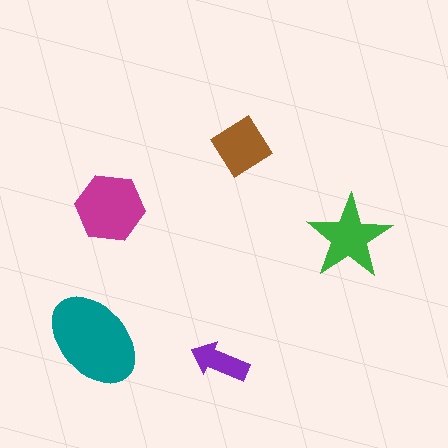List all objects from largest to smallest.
The teal ellipse, the magenta hexagon, the green star, the brown diamond, the purple arrow.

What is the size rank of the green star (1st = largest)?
3rd.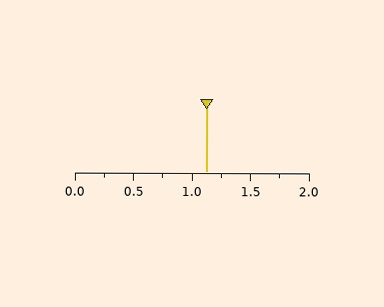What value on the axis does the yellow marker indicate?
The marker indicates approximately 1.12.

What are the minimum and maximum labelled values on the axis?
The axis runs from 0.0 to 2.0.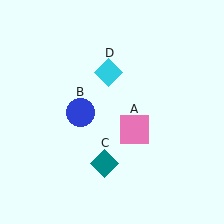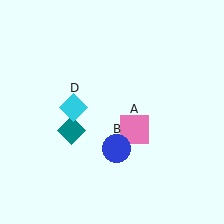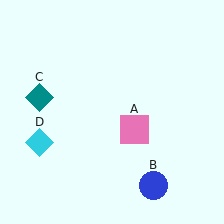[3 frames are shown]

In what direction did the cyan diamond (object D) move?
The cyan diamond (object D) moved down and to the left.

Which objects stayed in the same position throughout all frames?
Pink square (object A) remained stationary.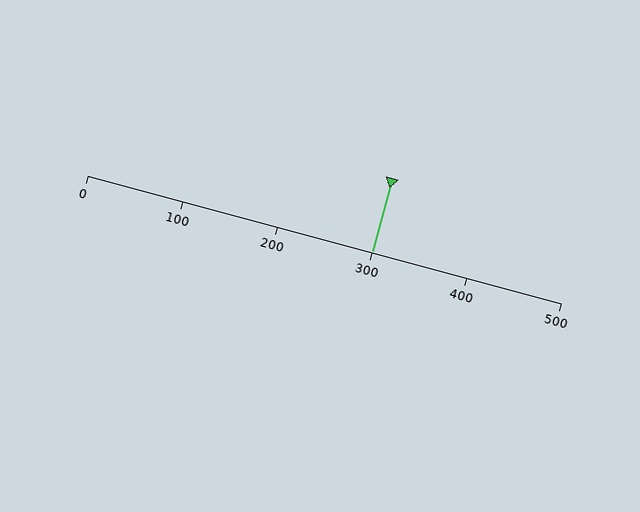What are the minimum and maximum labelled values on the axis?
The axis runs from 0 to 500.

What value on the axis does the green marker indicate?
The marker indicates approximately 300.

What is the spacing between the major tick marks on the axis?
The major ticks are spaced 100 apart.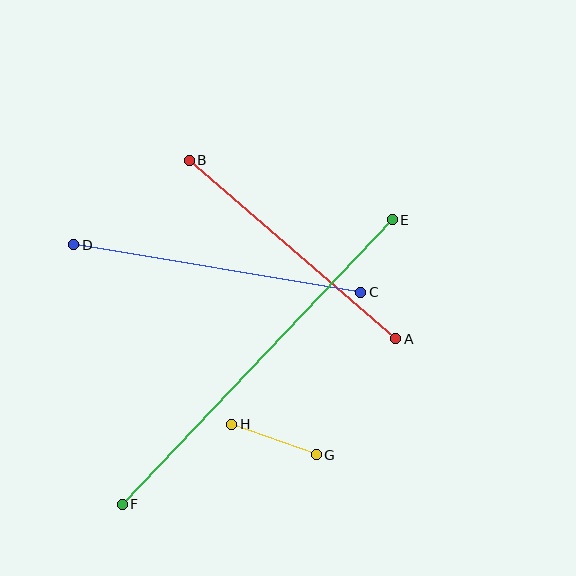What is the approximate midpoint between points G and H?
The midpoint is at approximately (274, 439) pixels.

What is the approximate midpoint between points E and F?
The midpoint is at approximately (257, 362) pixels.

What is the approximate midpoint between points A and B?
The midpoint is at approximately (293, 249) pixels.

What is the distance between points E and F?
The distance is approximately 392 pixels.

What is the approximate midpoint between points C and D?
The midpoint is at approximately (217, 268) pixels.